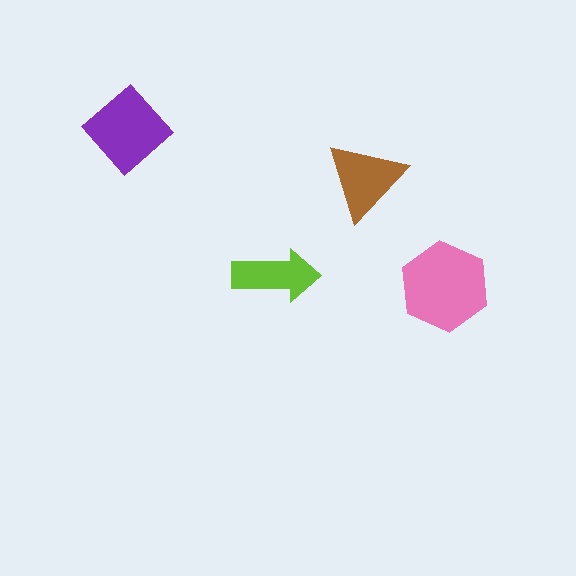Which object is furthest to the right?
The pink hexagon is rightmost.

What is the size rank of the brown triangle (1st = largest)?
3rd.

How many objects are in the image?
There are 4 objects in the image.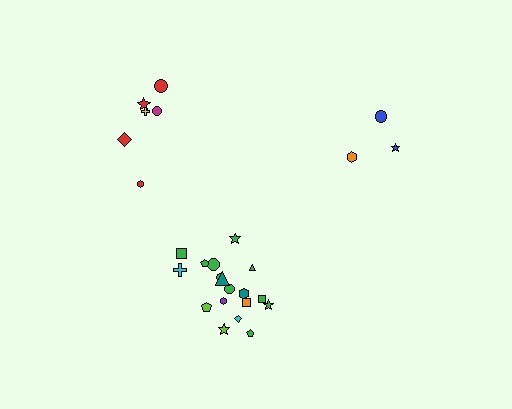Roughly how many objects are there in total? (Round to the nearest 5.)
Roughly 25 objects in total.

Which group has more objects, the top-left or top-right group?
The top-left group.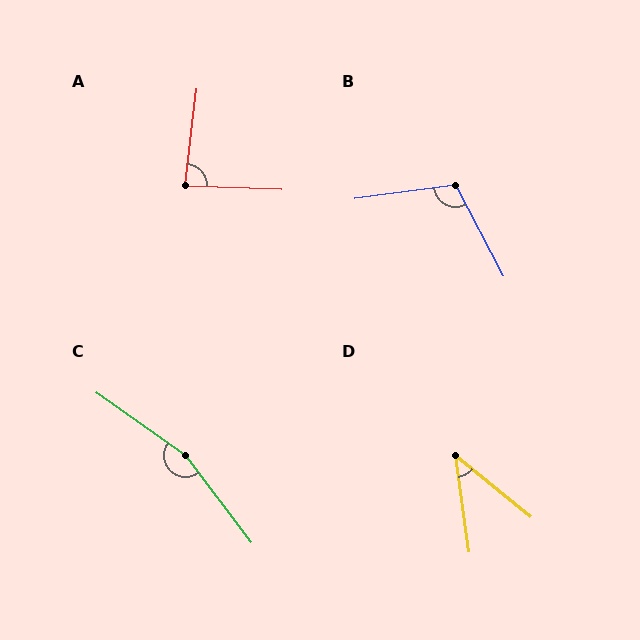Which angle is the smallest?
D, at approximately 43 degrees.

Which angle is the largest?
C, at approximately 162 degrees.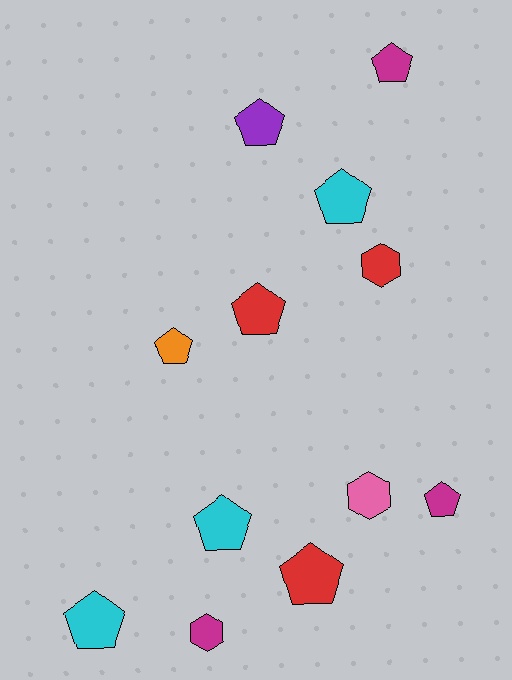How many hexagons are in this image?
There are 3 hexagons.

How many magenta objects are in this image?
There are 3 magenta objects.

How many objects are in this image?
There are 12 objects.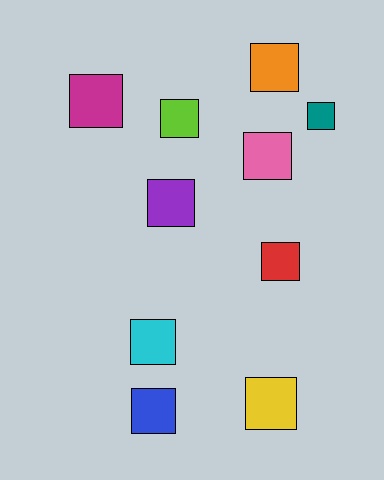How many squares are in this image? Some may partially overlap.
There are 10 squares.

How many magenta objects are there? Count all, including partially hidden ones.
There is 1 magenta object.